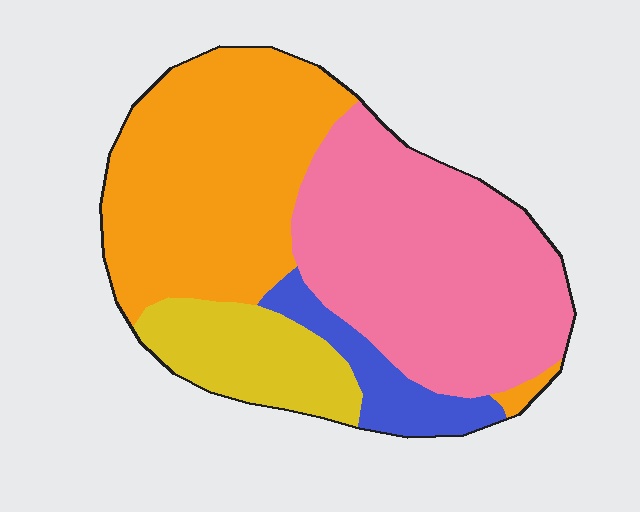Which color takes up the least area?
Blue, at roughly 10%.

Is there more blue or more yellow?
Yellow.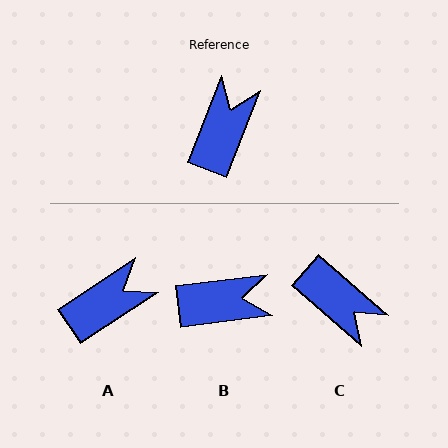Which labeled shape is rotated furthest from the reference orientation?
C, about 110 degrees away.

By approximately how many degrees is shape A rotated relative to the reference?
Approximately 35 degrees clockwise.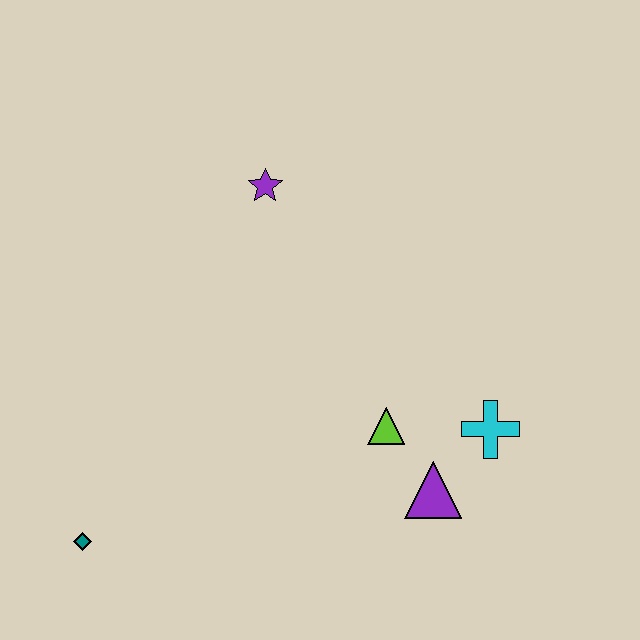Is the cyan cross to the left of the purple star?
No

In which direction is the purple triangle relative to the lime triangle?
The purple triangle is below the lime triangle.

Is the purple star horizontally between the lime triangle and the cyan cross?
No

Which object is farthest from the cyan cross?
The teal diamond is farthest from the cyan cross.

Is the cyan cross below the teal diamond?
No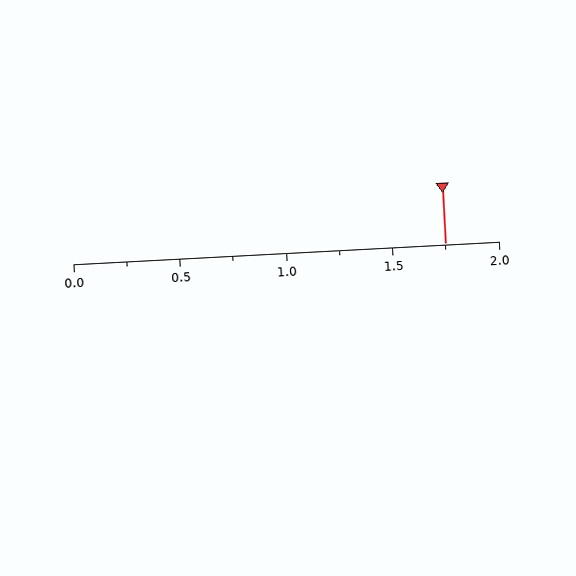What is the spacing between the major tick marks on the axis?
The major ticks are spaced 0.5 apart.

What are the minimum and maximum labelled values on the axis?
The axis runs from 0.0 to 2.0.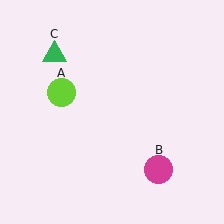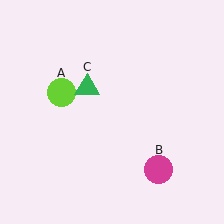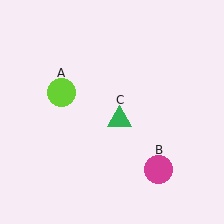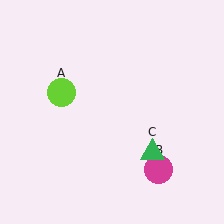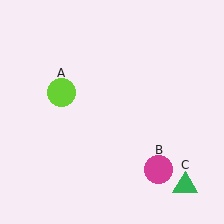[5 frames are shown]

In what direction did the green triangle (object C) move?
The green triangle (object C) moved down and to the right.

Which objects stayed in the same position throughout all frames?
Lime circle (object A) and magenta circle (object B) remained stationary.